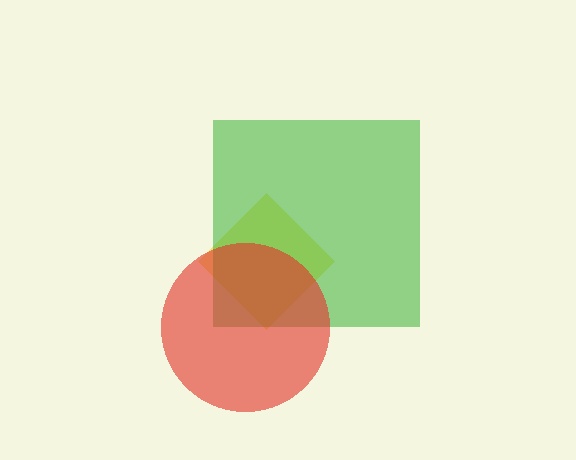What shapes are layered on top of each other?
The layered shapes are: a yellow diamond, a green square, a red circle.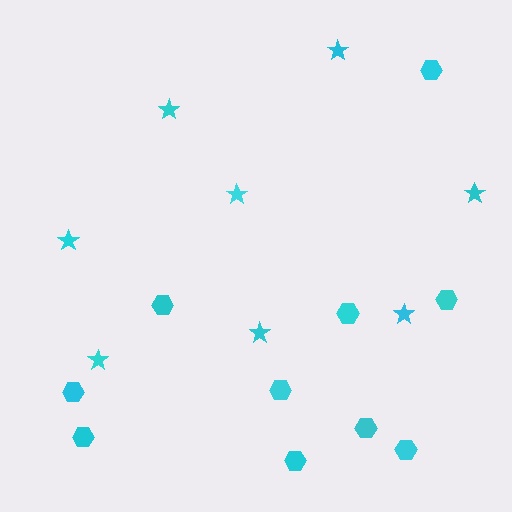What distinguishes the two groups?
There are 2 groups: one group of hexagons (10) and one group of stars (8).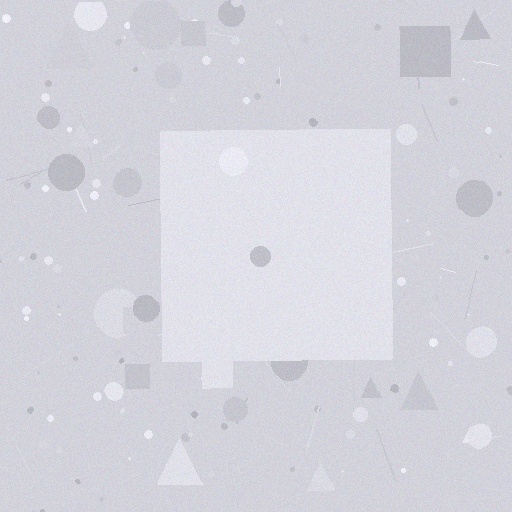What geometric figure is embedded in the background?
A square is embedded in the background.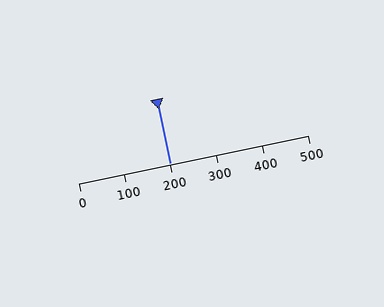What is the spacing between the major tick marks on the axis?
The major ticks are spaced 100 apart.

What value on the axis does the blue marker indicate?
The marker indicates approximately 200.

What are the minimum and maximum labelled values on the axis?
The axis runs from 0 to 500.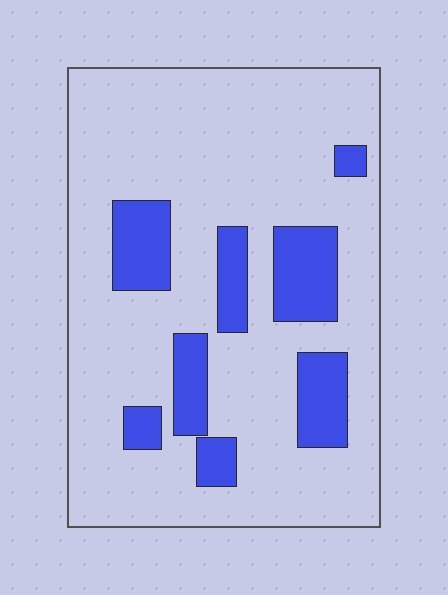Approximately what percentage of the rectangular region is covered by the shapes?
Approximately 20%.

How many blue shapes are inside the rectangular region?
8.